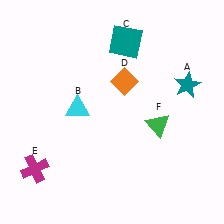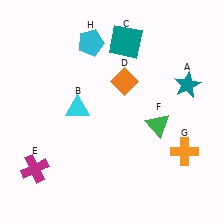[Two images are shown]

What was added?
An orange cross (G), a cyan pentagon (H) were added in Image 2.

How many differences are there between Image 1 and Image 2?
There are 2 differences between the two images.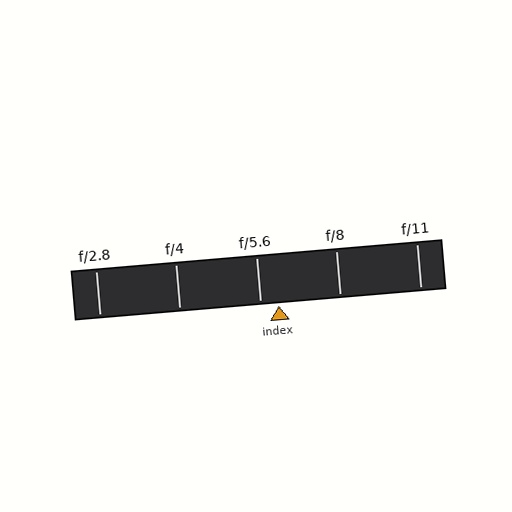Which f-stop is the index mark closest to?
The index mark is closest to f/5.6.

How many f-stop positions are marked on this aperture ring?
There are 5 f-stop positions marked.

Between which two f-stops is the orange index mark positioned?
The index mark is between f/5.6 and f/8.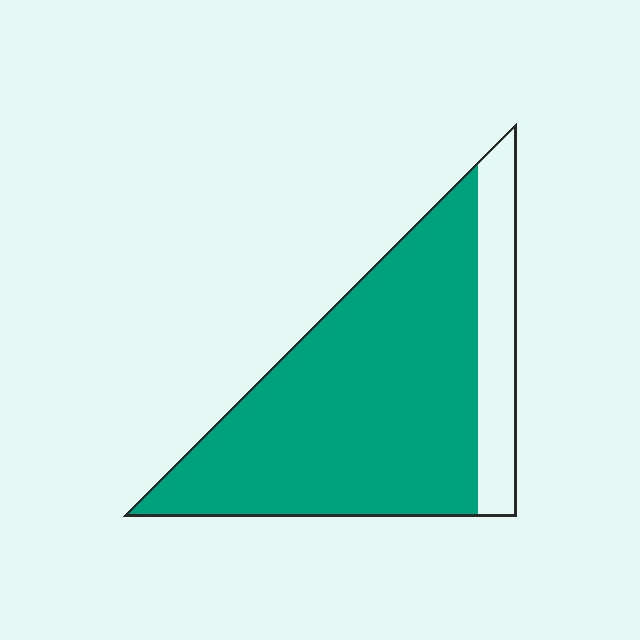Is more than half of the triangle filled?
Yes.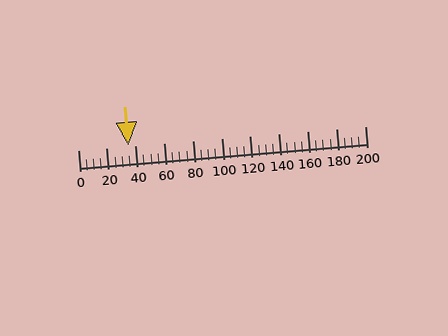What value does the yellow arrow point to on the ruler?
The yellow arrow points to approximately 35.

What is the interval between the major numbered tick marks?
The major tick marks are spaced 20 units apart.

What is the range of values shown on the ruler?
The ruler shows values from 0 to 200.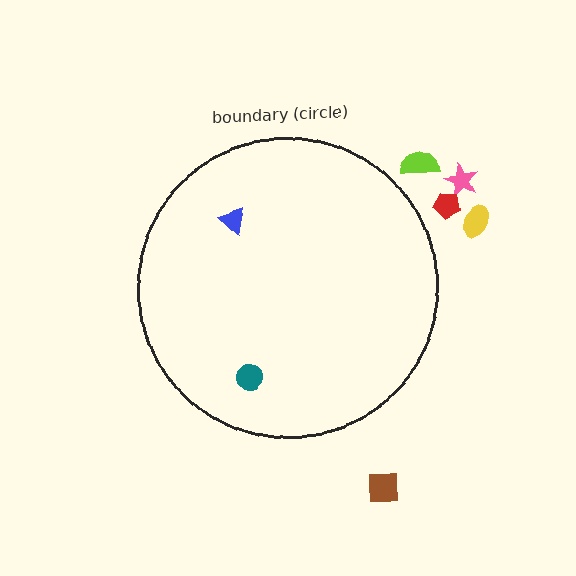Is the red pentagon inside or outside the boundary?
Outside.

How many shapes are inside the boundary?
2 inside, 5 outside.